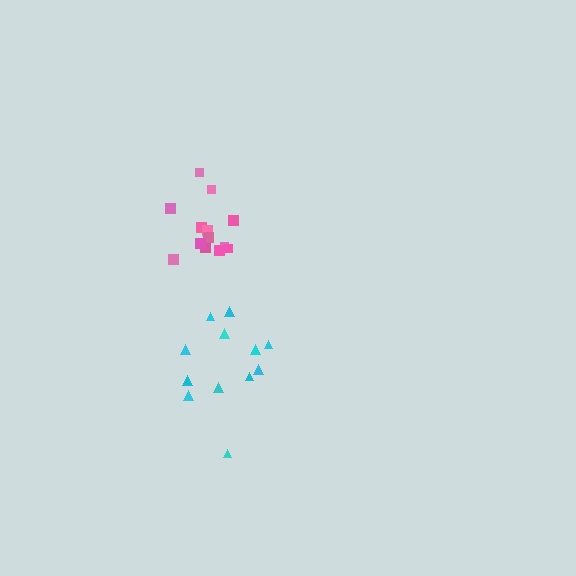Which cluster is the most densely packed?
Pink.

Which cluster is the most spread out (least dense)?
Cyan.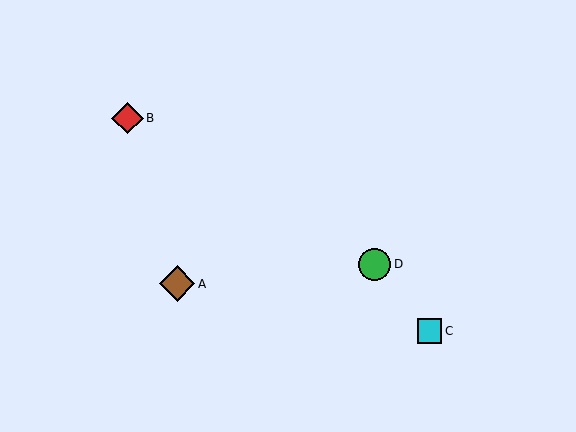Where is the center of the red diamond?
The center of the red diamond is at (127, 118).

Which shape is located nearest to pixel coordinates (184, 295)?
The brown diamond (labeled A) at (177, 284) is nearest to that location.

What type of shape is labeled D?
Shape D is a green circle.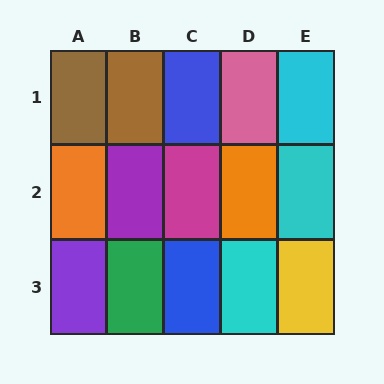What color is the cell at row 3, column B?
Green.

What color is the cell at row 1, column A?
Brown.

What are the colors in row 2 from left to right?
Orange, purple, magenta, orange, cyan.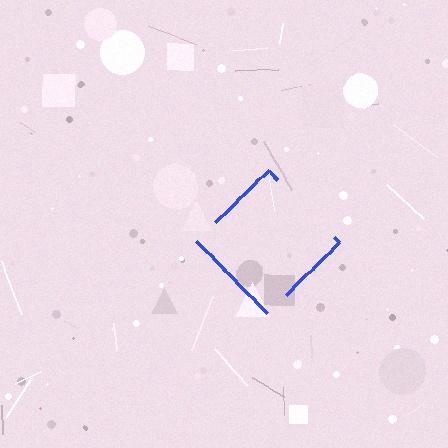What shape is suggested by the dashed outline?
The dashed outline suggests a diamond.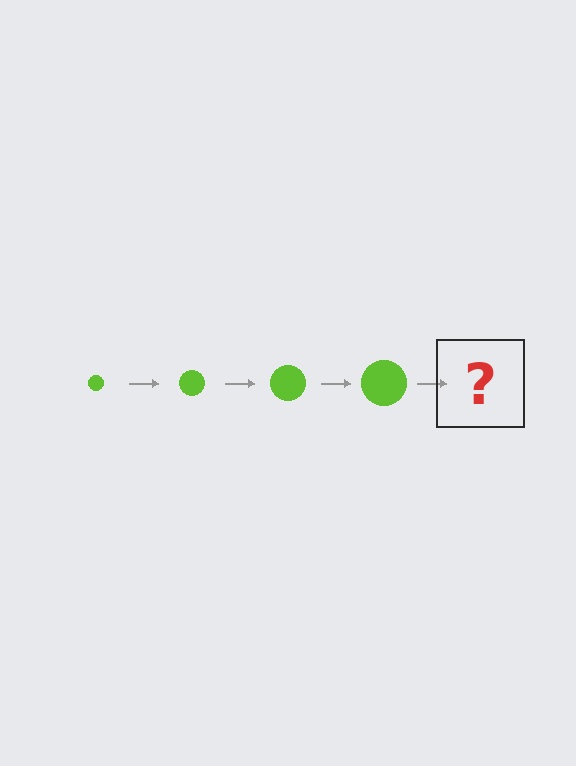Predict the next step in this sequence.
The next step is a lime circle, larger than the previous one.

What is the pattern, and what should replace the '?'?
The pattern is that the circle gets progressively larger each step. The '?' should be a lime circle, larger than the previous one.